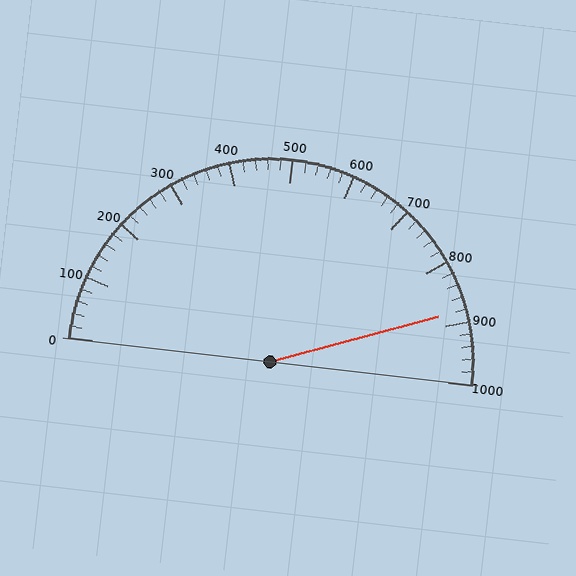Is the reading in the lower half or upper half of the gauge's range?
The reading is in the upper half of the range (0 to 1000).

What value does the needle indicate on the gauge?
The needle indicates approximately 880.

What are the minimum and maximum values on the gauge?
The gauge ranges from 0 to 1000.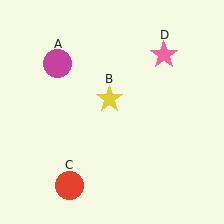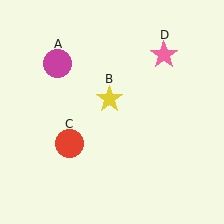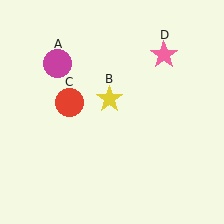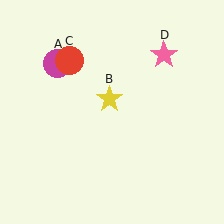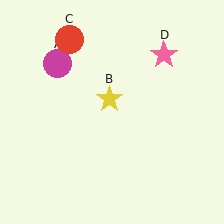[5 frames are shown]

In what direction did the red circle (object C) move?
The red circle (object C) moved up.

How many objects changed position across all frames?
1 object changed position: red circle (object C).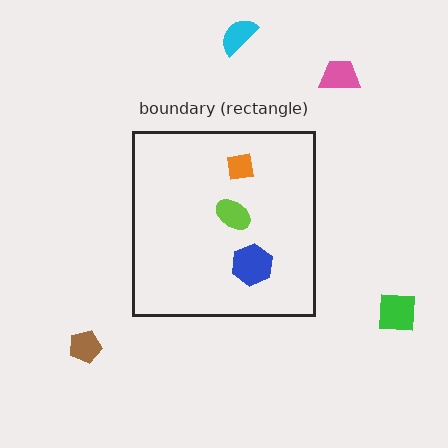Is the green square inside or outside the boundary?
Outside.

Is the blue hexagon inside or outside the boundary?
Inside.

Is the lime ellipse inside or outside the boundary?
Inside.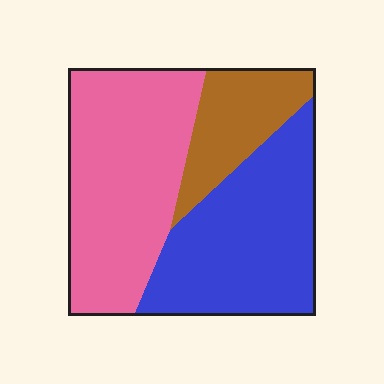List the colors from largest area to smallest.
From largest to smallest: pink, blue, brown.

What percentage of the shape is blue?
Blue takes up about two fifths (2/5) of the shape.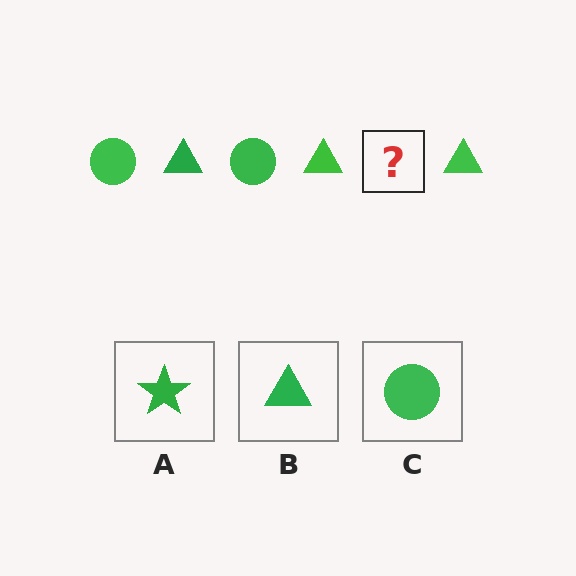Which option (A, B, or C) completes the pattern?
C.